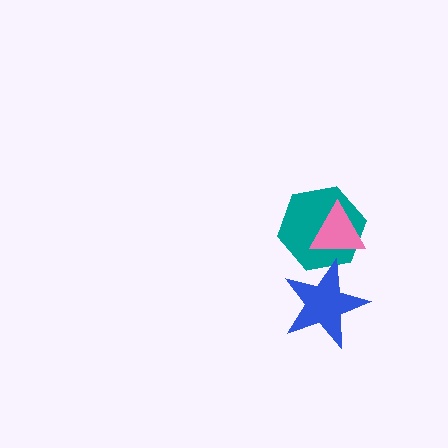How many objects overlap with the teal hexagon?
2 objects overlap with the teal hexagon.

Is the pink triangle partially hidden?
No, no other shape covers it.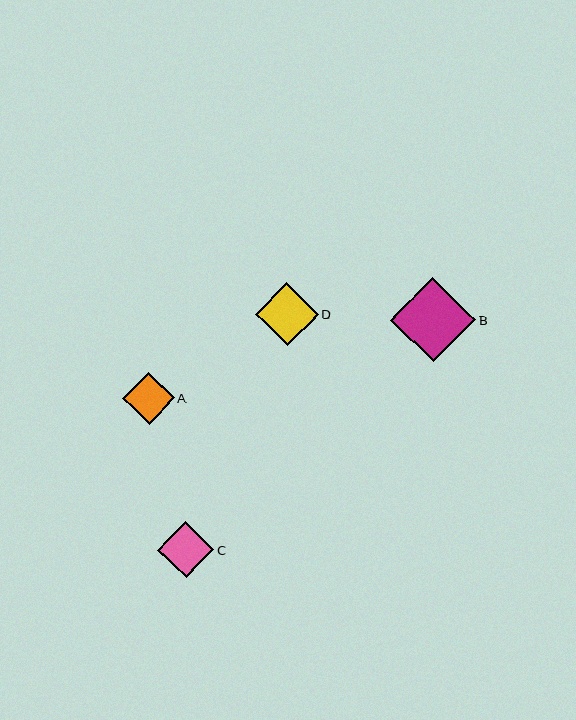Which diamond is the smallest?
Diamond A is the smallest with a size of approximately 52 pixels.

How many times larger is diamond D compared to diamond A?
Diamond D is approximately 1.2 times the size of diamond A.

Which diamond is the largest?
Diamond B is the largest with a size of approximately 85 pixels.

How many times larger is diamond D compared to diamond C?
Diamond D is approximately 1.1 times the size of diamond C.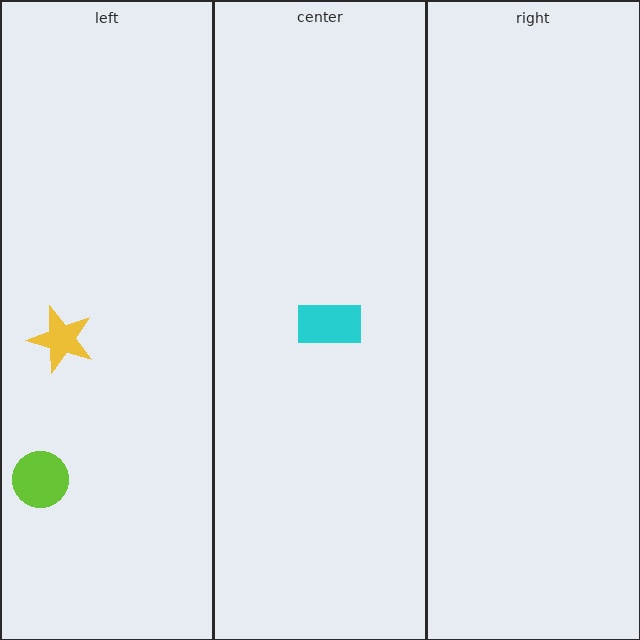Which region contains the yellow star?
The left region.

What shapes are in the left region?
The yellow star, the lime circle.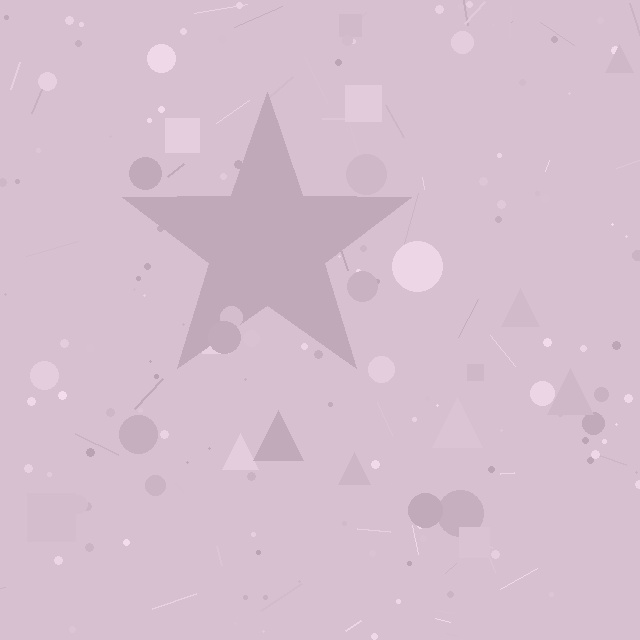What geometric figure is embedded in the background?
A star is embedded in the background.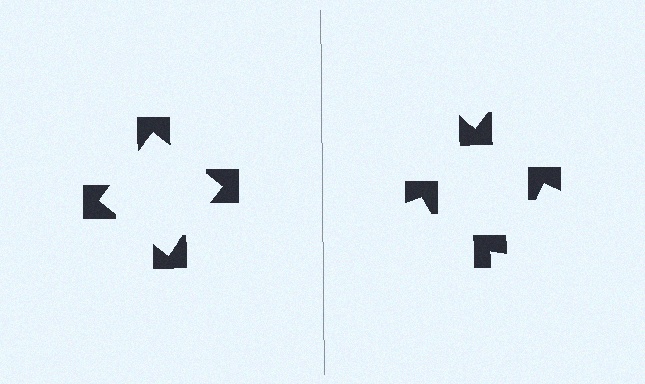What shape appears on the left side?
An illusory square.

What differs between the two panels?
The notched squares are positioned identically on both sides; only the wedge orientations differ. On the left they align to a square; on the right they are misaligned.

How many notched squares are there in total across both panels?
8 — 4 on each side.